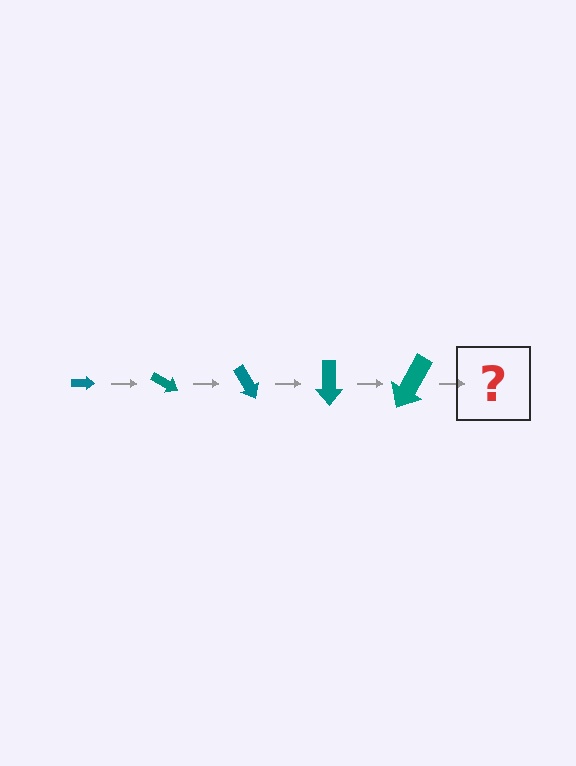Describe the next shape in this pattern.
It should be an arrow, larger than the previous one and rotated 150 degrees from the start.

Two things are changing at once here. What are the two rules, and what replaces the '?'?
The two rules are that the arrow grows larger each step and it rotates 30 degrees each step. The '?' should be an arrow, larger than the previous one and rotated 150 degrees from the start.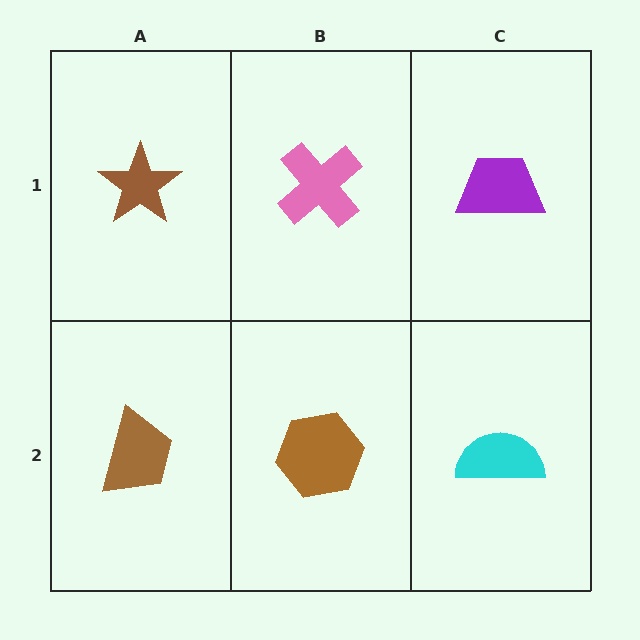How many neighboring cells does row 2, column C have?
2.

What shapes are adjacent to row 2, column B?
A pink cross (row 1, column B), a brown trapezoid (row 2, column A), a cyan semicircle (row 2, column C).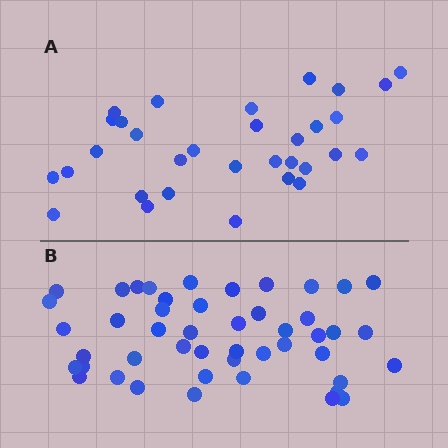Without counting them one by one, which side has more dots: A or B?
Region B (the bottom region) has more dots.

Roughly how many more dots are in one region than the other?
Region B has approximately 15 more dots than region A.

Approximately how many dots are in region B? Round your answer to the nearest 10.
About 50 dots. (The exact count is 47, which rounds to 50.)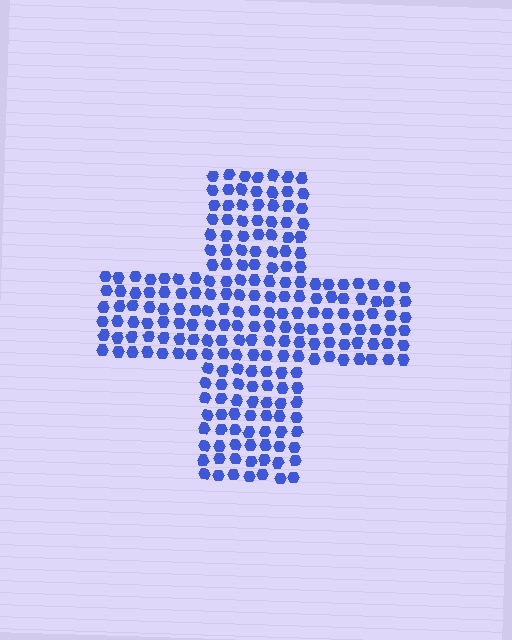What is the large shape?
The large shape is a cross.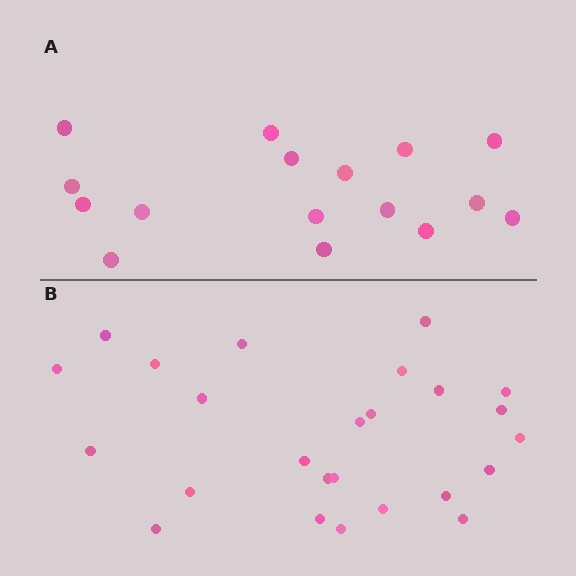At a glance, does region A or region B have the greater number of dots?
Region B (the bottom region) has more dots.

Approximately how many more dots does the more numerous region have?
Region B has roughly 8 or so more dots than region A.